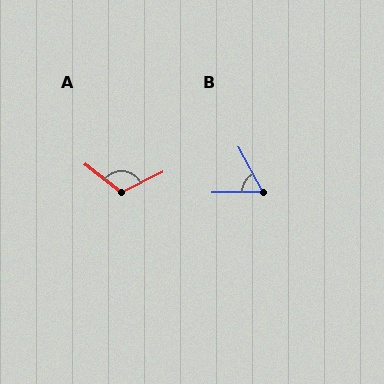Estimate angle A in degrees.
Approximately 117 degrees.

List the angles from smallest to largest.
B (62°), A (117°).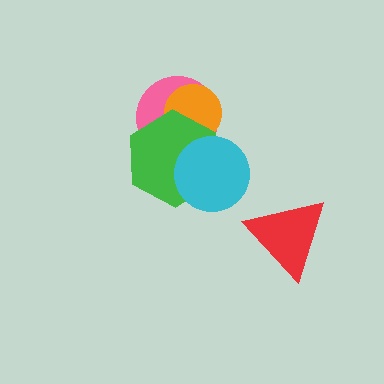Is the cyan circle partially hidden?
No, no other shape covers it.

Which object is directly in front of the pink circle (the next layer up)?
The orange circle is directly in front of the pink circle.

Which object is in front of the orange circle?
The green hexagon is in front of the orange circle.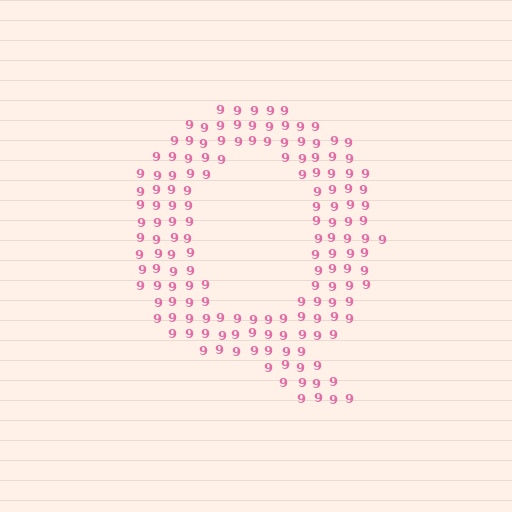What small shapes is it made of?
It is made of small digit 9's.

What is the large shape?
The large shape is the letter Q.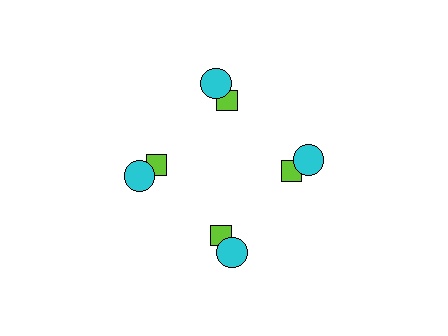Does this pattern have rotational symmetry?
Yes, this pattern has 4-fold rotational symmetry. It looks the same after rotating 90 degrees around the center.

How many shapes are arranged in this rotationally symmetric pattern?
There are 8 shapes, arranged in 4 groups of 2.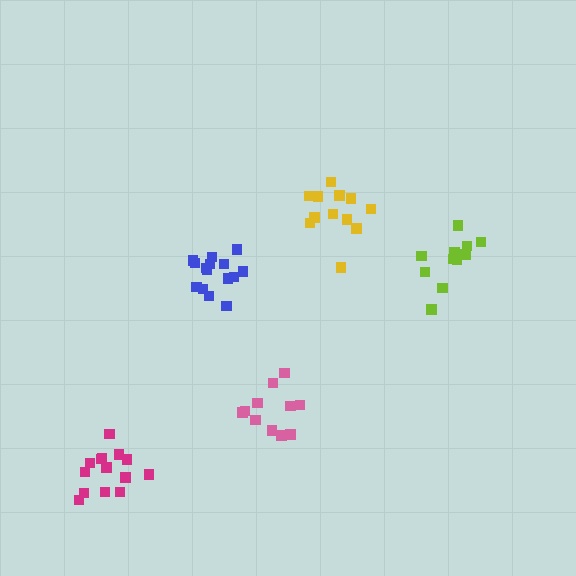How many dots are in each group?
Group 1: 16 dots, Group 2: 11 dots, Group 3: 14 dots, Group 4: 12 dots, Group 5: 11 dots (64 total).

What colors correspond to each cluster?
The clusters are colored: blue, lime, magenta, yellow, pink.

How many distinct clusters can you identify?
There are 5 distinct clusters.